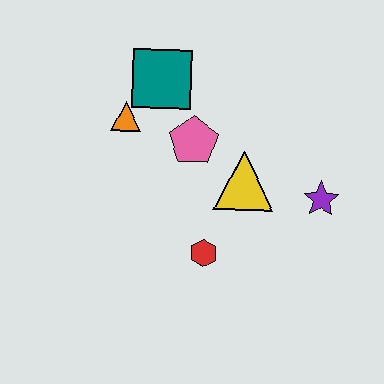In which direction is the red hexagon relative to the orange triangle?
The red hexagon is below the orange triangle.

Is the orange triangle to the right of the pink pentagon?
No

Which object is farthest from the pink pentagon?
The purple star is farthest from the pink pentagon.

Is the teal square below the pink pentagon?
No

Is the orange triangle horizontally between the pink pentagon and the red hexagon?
No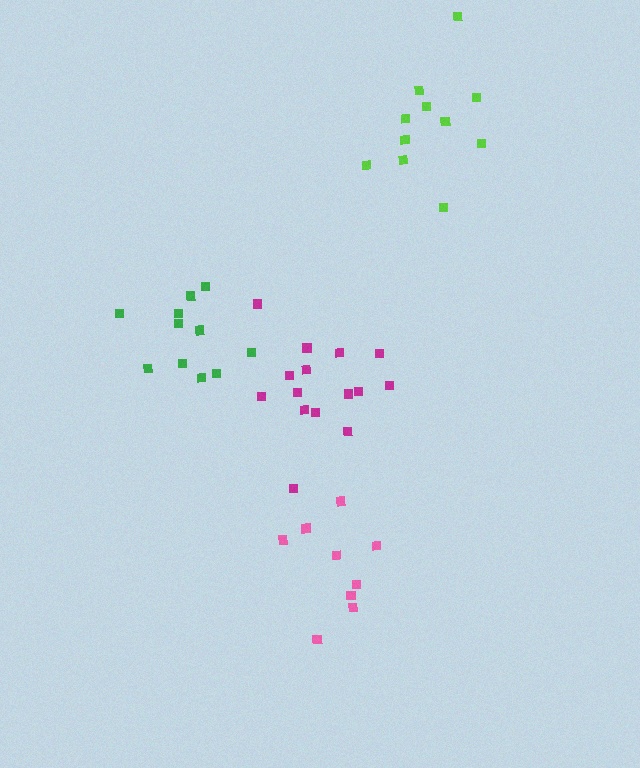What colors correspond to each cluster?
The clusters are colored: lime, green, magenta, pink.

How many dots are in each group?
Group 1: 11 dots, Group 2: 11 dots, Group 3: 15 dots, Group 4: 9 dots (46 total).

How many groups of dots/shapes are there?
There are 4 groups.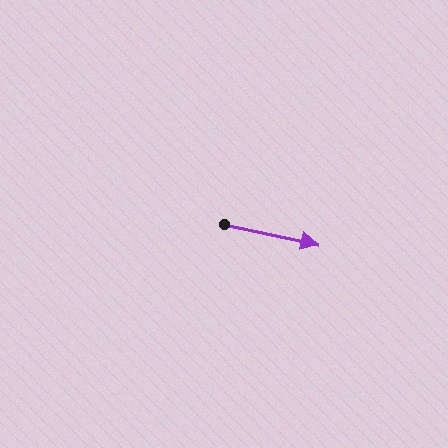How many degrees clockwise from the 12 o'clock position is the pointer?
Approximately 102 degrees.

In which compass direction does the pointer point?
East.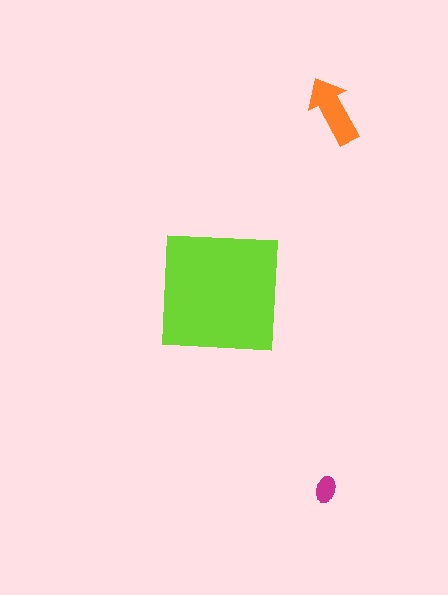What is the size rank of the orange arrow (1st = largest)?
2nd.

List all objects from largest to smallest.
The lime square, the orange arrow, the magenta ellipse.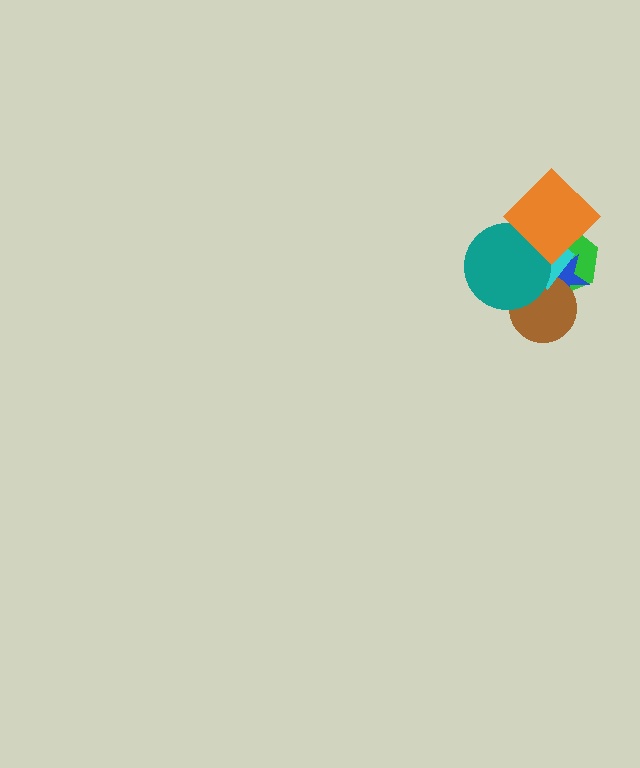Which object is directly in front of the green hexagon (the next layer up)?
The blue star is directly in front of the green hexagon.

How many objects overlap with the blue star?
5 objects overlap with the blue star.